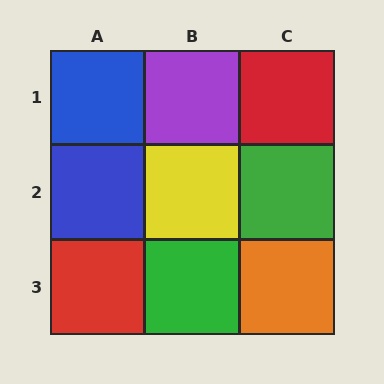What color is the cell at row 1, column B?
Purple.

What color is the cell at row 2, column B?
Yellow.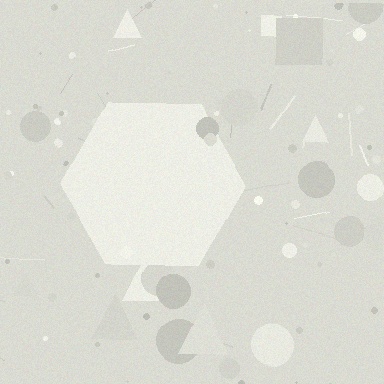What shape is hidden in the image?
A hexagon is hidden in the image.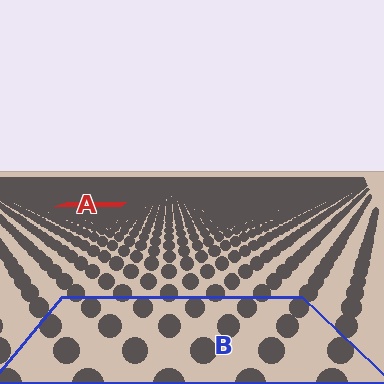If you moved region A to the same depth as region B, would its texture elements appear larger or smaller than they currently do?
They would appear larger. At a closer depth, the same texture elements are projected at a bigger on-screen size.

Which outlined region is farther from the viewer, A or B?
Region A is farther from the viewer — the texture elements inside it appear smaller and more densely packed.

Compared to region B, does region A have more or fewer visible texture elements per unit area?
Region A has more texture elements per unit area — they are packed more densely because it is farther away.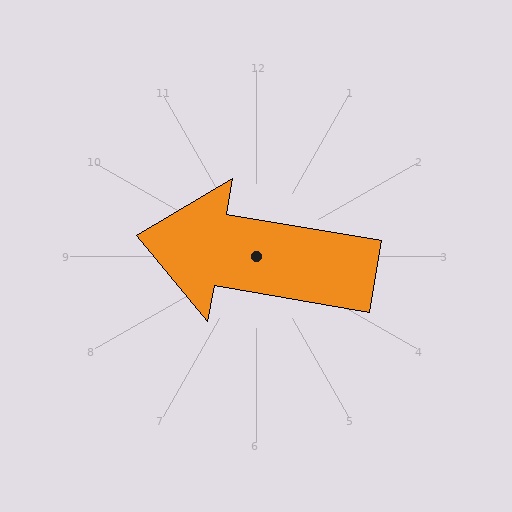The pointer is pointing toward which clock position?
Roughly 9 o'clock.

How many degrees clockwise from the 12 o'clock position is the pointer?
Approximately 280 degrees.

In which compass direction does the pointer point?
West.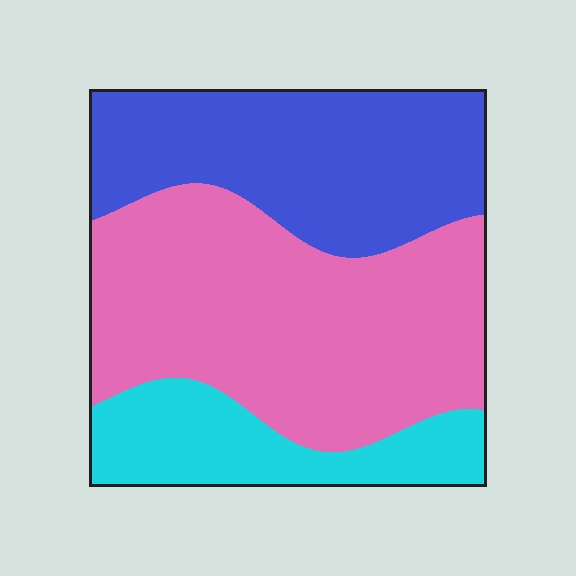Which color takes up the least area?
Cyan, at roughly 20%.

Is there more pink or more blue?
Pink.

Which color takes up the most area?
Pink, at roughly 50%.